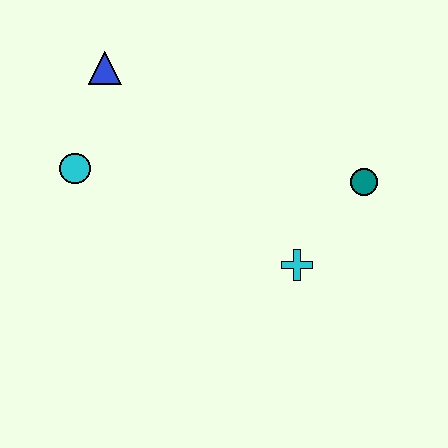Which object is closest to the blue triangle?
The cyan circle is closest to the blue triangle.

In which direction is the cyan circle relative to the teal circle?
The cyan circle is to the left of the teal circle.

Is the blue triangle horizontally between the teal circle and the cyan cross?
No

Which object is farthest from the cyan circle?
The teal circle is farthest from the cyan circle.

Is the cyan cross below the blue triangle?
Yes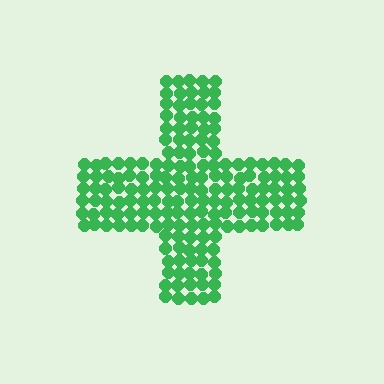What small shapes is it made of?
It is made of small circles.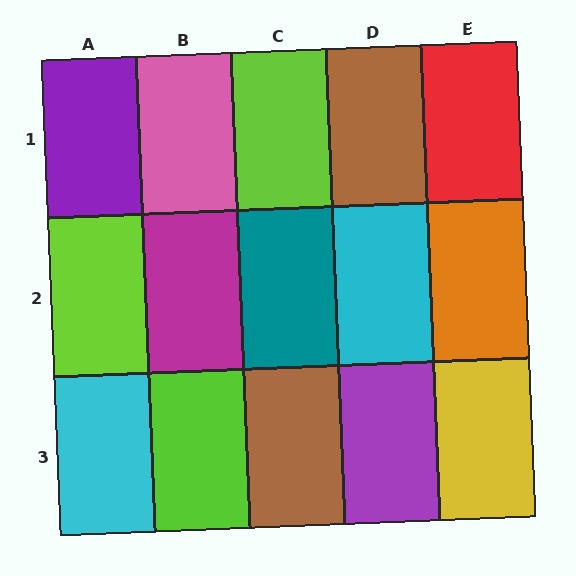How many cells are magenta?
1 cell is magenta.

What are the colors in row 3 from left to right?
Cyan, lime, brown, purple, yellow.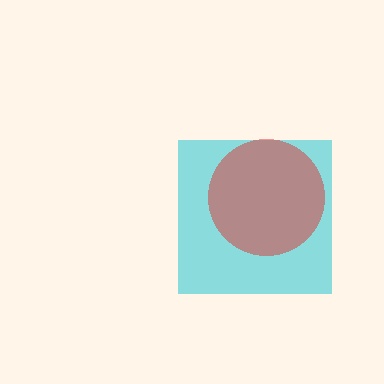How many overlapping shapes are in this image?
There are 2 overlapping shapes in the image.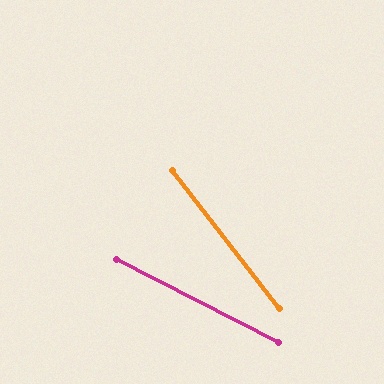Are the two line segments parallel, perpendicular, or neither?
Neither parallel nor perpendicular — they differ by about 25°.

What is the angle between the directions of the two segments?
Approximately 25 degrees.